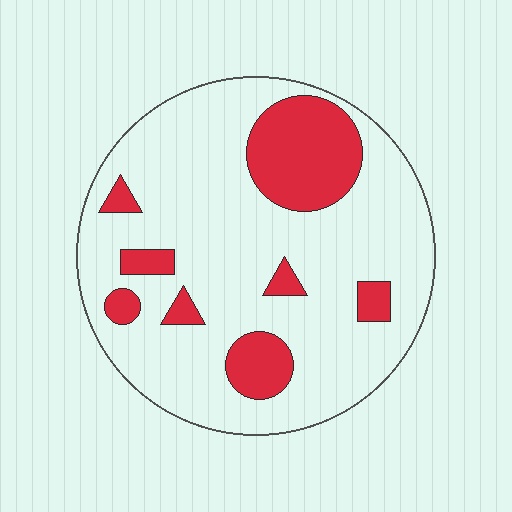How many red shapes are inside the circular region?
8.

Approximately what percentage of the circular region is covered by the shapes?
Approximately 20%.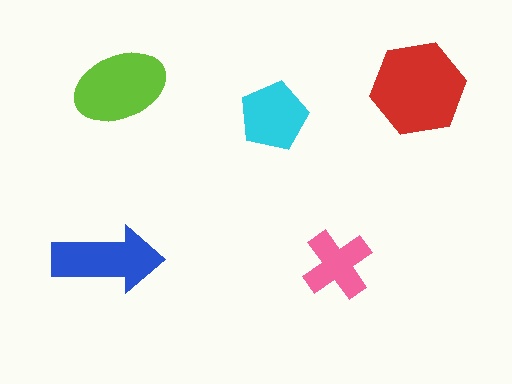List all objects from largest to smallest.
The red hexagon, the lime ellipse, the blue arrow, the cyan pentagon, the pink cross.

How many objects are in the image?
There are 5 objects in the image.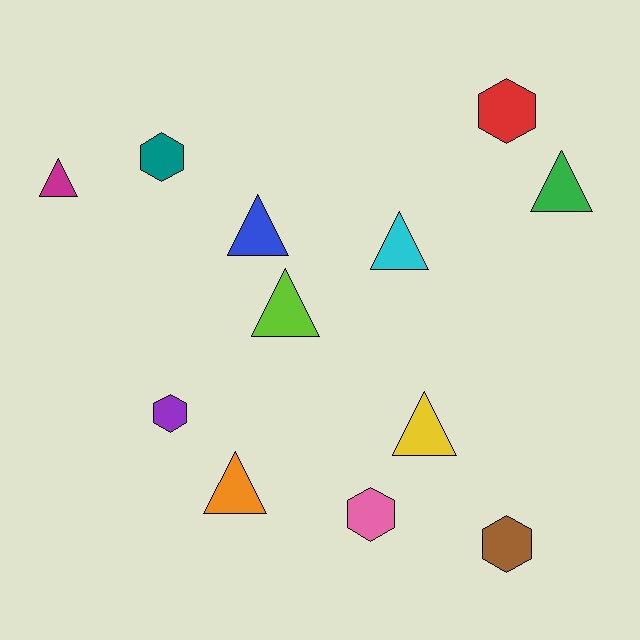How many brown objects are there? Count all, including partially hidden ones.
There is 1 brown object.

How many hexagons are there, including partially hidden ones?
There are 5 hexagons.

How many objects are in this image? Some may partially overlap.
There are 12 objects.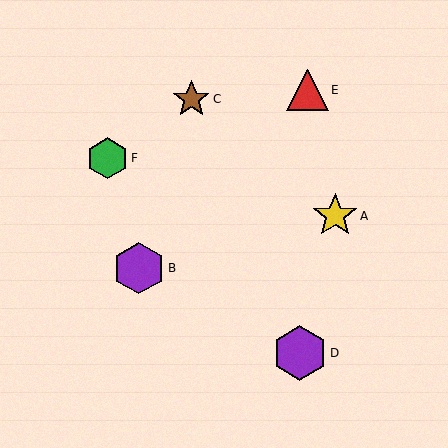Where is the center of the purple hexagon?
The center of the purple hexagon is at (139, 268).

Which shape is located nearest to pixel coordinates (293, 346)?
The purple hexagon (labeled D) at (300, 353) is nearest to that location.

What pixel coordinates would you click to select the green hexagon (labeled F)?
Click at (107, 158) to select the green hexagon F.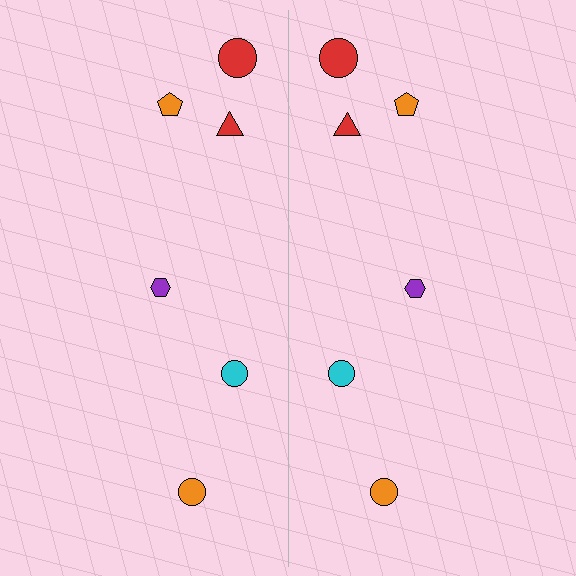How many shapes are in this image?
There are 12 shapes in this image.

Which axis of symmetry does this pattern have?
The pattern has a vertical axis of symmetry running through the center of the image.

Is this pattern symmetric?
Yes, this pattern has bilateral (reflection) symmetry.